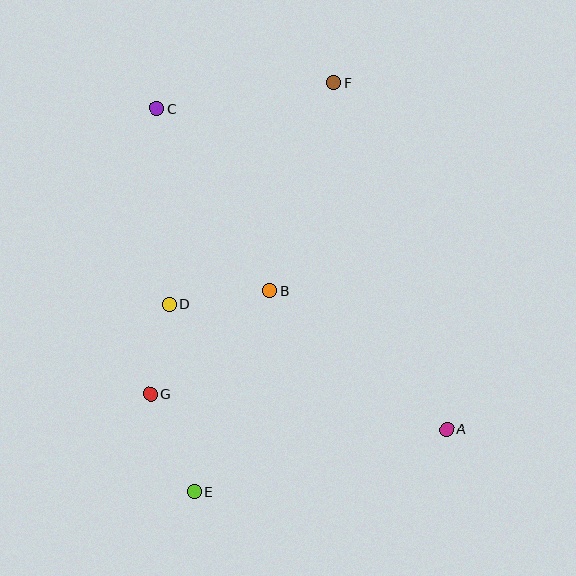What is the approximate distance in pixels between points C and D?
The distance between C and D is approximately 196 pixels.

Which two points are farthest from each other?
Points E and F are farthest from each other.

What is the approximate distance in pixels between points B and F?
The distance between B and F is approximately 218 pixels.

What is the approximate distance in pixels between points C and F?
The distance between C and F is approximately 179 pixels.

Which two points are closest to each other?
Points D and G are closest to each other.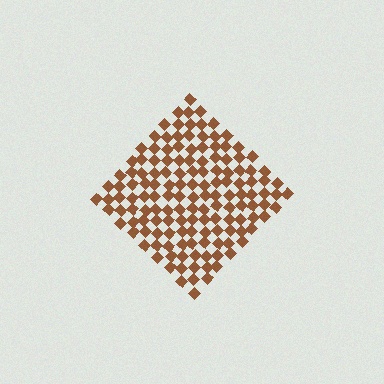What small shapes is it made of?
It is made of small diamonds.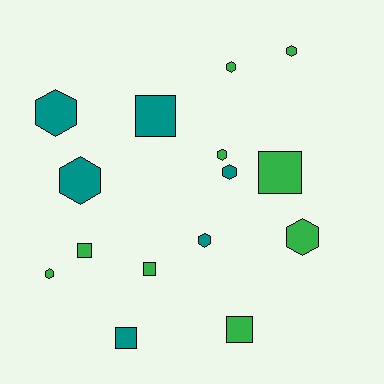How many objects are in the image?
There are 15 objects.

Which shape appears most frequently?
Hexagon, with 9 objects.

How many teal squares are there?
There are 2 teal squares.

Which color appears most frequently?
Green, with 9 objects.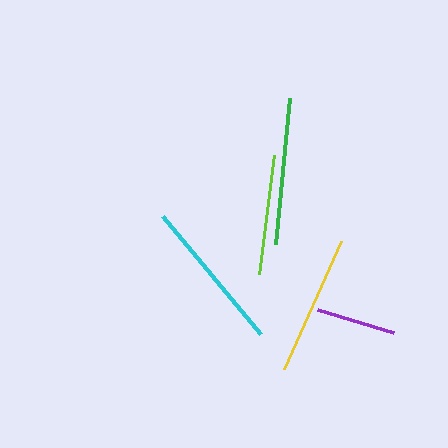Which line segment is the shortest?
The purple line is the shortest at approximately 80 pixels.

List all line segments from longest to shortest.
From longest to shortest: cyan, green, yellow, lime, purple.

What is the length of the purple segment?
The purple segment is approximately 80 pixels long.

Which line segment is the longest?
The cyan line is the longest at approximately 153 pixels.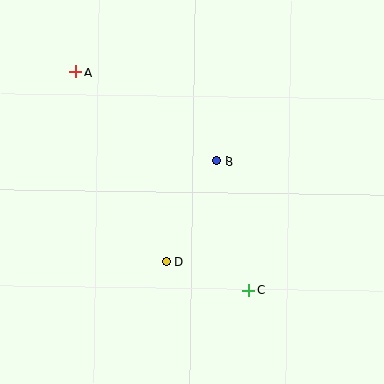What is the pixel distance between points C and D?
The distance between C and D is 87 pixels.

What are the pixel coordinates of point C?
Point C is at (249, 290).